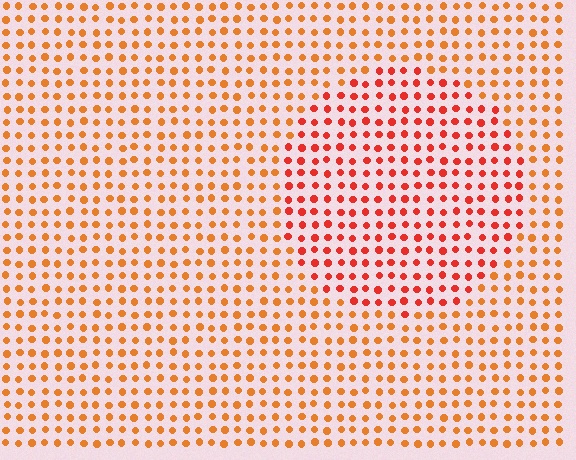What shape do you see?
I see a circle.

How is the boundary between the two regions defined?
The boundary is defined purely by a slight shift in hue (about 26 degrees). Spacing, size, and orientation are identical on both sides.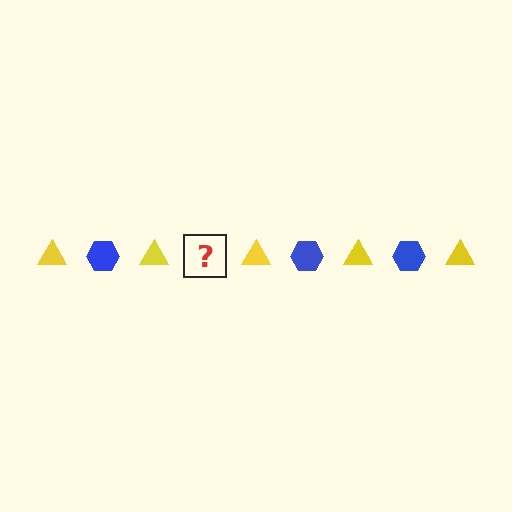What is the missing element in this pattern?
The missing element is a blue hexagon.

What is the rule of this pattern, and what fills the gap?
The rule is that the pattern alternates between yellow triangle and blue hexagon. The gap should be filled with a blue hexagon.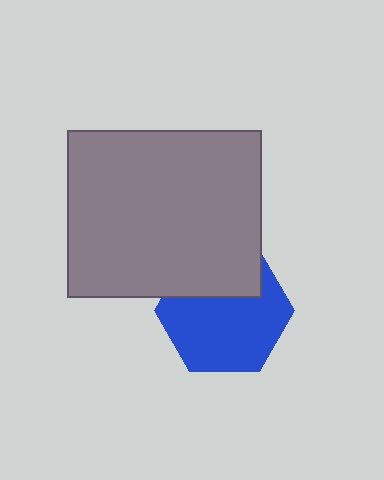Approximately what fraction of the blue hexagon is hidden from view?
Roughly 32% of the blue hexagon is hidden behind the gray rectangle.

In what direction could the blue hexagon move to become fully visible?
The blue hexagon could move down. That would shift it out from behind the gray rectangle entirely.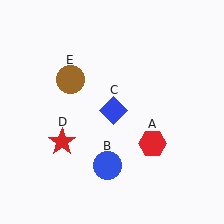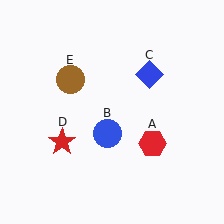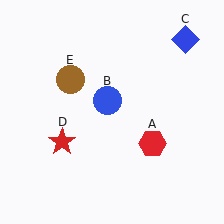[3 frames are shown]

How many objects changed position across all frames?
2 objects changed position: blue circle (object B), blue diamond (object C).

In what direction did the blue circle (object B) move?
The blue circle (object B) moved up.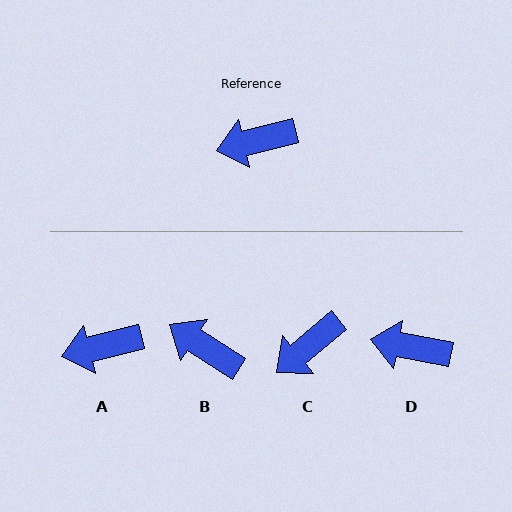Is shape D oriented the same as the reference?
No, it is off by about 25 degrees.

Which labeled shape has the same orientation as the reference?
A.